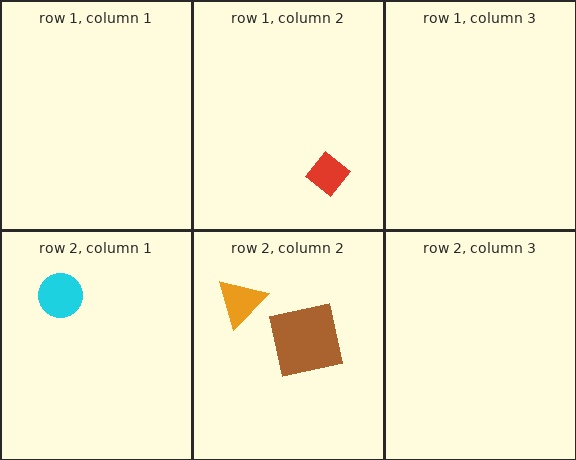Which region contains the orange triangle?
The row 2, column 2 region.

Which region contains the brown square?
The row 2, column 2 region.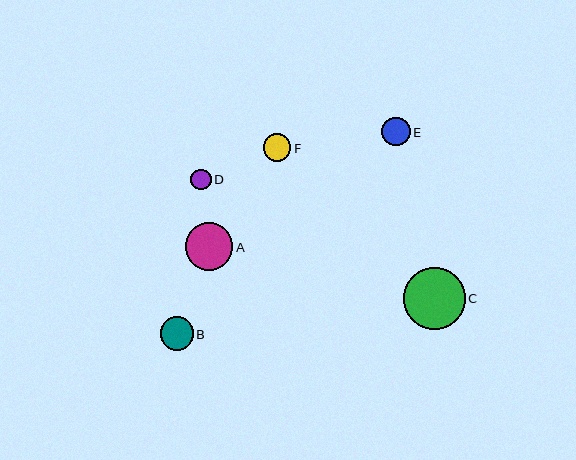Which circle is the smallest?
Circle D is the smallest with a size of approximately 20 pixels.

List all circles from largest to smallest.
From largest to smallest: C, A, B, E, F, D.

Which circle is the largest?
Circle C is the largest with a size of approximately 62 pixels.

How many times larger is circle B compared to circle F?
Circle B is approximately 1.2 times the size of circle F.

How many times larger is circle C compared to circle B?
Circle C is approximately 1.9 times the size of circle B.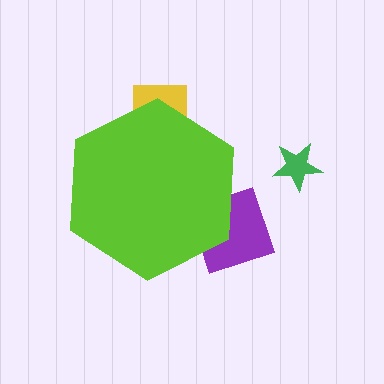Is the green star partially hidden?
No, the green star is fully visible.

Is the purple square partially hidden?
Yes, the purple square is partially hidden behind the lime hexagon.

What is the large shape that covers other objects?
A lime hexagon.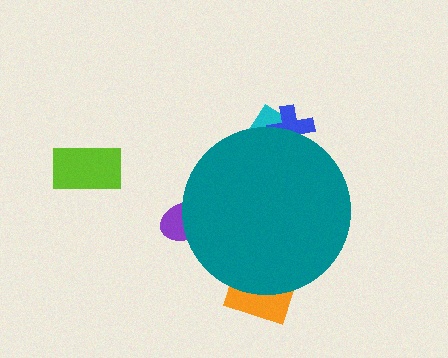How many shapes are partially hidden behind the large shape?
4 shapes are partially hidden.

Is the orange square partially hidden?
Yes, the orange square is partially hidden behind the teal circle.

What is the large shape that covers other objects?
A teal circle.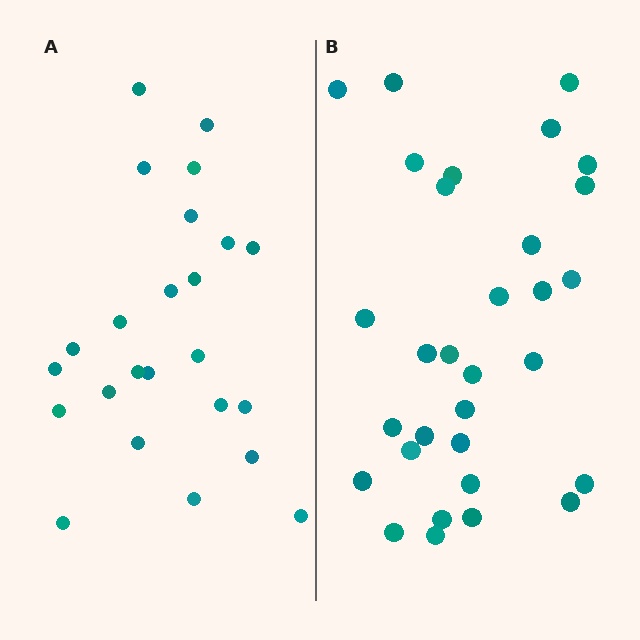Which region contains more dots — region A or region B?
Region B (the right region) has more dots.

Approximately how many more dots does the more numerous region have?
Region B has roughly 8 or so more dots than region A.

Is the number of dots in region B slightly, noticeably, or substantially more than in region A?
Region B has noticeably more, but not dramatically so. The ratio is roughly 1.3 to 1.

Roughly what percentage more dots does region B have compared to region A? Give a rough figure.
About 30% more.